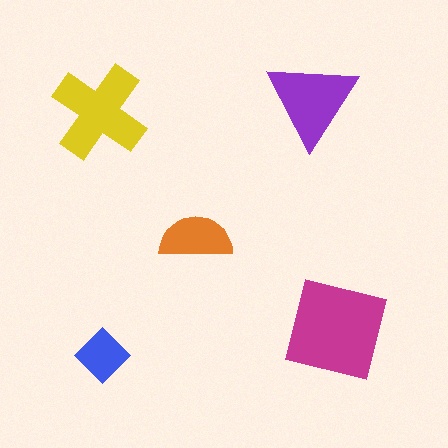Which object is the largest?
The magenta square.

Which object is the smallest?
The blue diamond.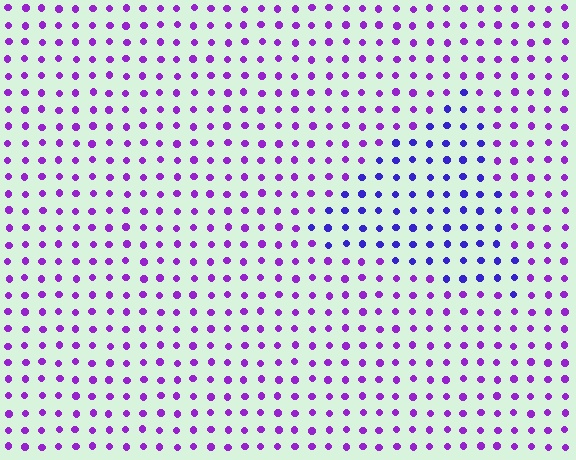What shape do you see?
I see a triangle.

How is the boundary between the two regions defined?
The boundary is defined purely by a slight shift in hue (about 34 degrees). Spacing, size, and orientation are identical on both sides.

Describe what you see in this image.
The image is filled with small purple elements in a uniform arrangement. A triangle-shaped region is visible where the elements are tinted to a slightly different hue, forming a subtle color boundary.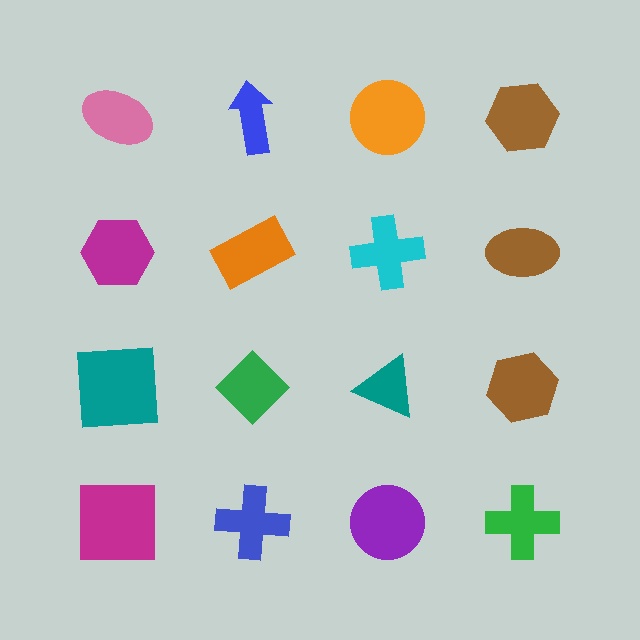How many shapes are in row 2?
4 shapes.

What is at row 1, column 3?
An orange circle.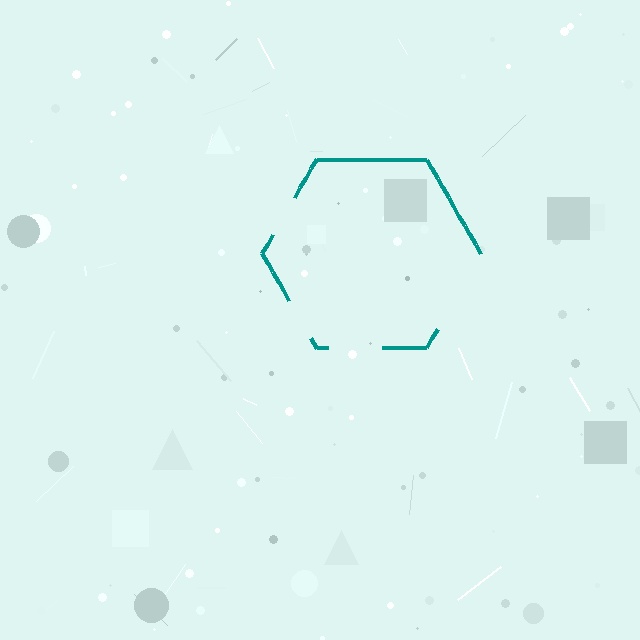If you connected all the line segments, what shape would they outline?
They would outline a hexagon.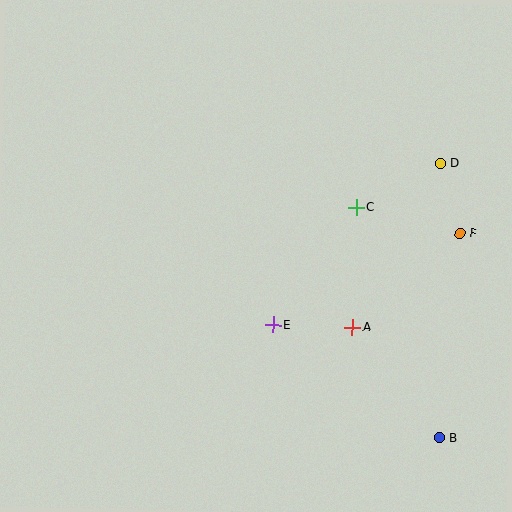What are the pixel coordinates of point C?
Point C is at (356, 207).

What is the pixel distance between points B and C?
The distance between B and C is 244 pixels.